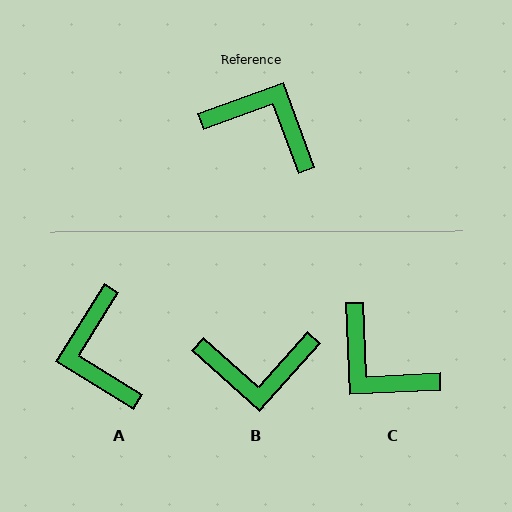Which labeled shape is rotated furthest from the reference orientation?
C, about 162 degrees away.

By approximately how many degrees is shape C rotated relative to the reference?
Approximately 162 degrees counter-clockwise.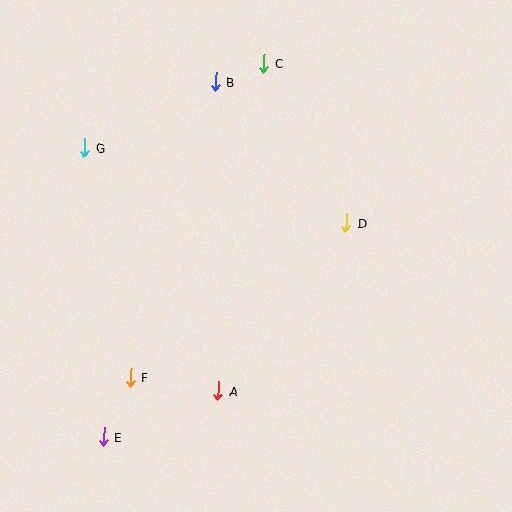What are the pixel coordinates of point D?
Point D is at (346, 223).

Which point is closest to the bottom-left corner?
Point E is closest to the bottom-left corner.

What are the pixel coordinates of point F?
Point F is at (130, 378).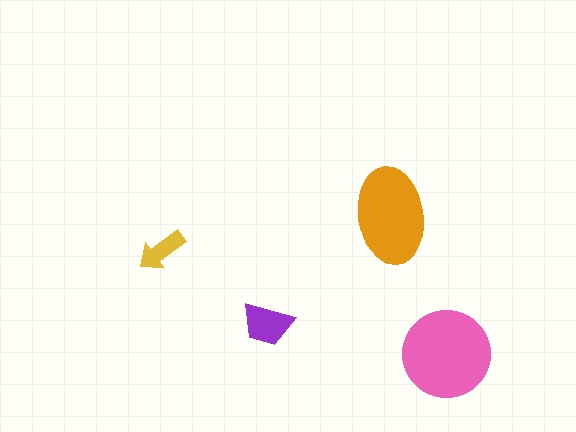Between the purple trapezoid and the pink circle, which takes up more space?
The pink circle.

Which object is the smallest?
The yellow arrow.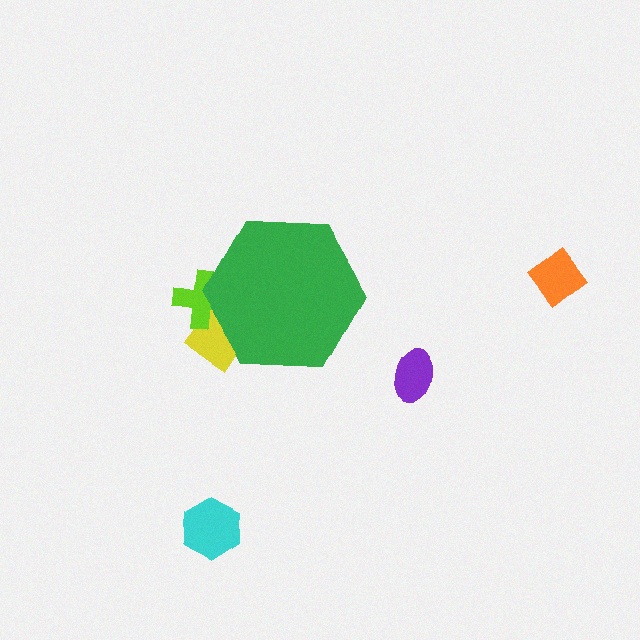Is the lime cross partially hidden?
Yes, the lime cross is partially hidden behind the green hexagon.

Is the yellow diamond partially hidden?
Yes, the yellow diamond is partially hidden behind the green hexagon.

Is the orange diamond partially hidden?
No, the orange diamond is fully visible.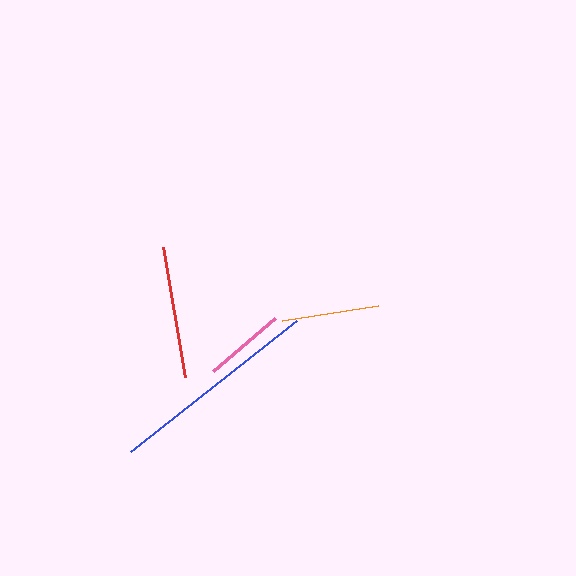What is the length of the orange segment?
The orange segment is approximately 97 pixels long.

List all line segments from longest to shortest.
From longest to shortest: blue, red, orange, pink.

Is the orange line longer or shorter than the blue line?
The blue line is longer than the orange line.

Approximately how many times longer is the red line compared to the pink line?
The red line is approximately 1.6 times the length of the pink line.